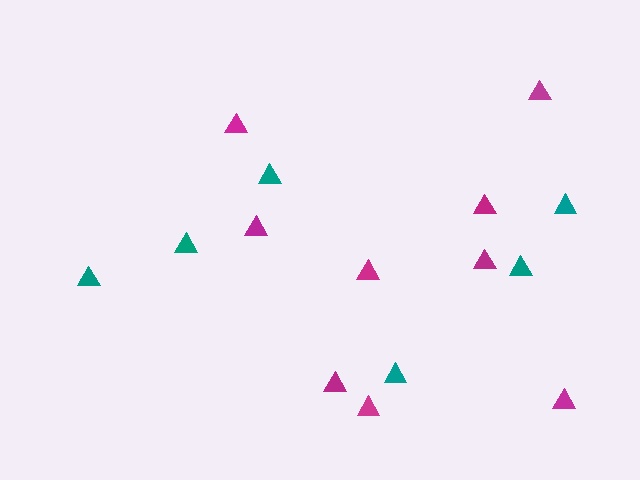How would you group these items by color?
There are 2 groups: one group of magenta triangles (9) and one group of teal triangles (6).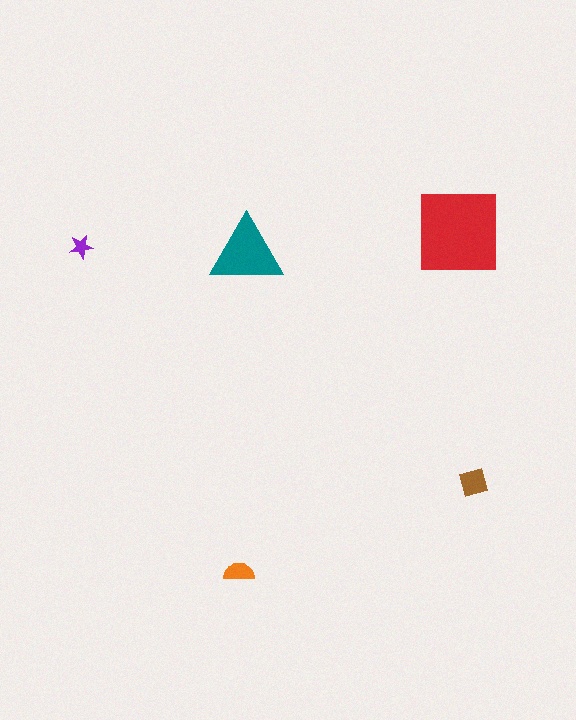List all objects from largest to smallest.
The red square, the teal triangle, the brown square, the orange semicircle, the purple star.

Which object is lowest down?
The orange semicircle is bottommost.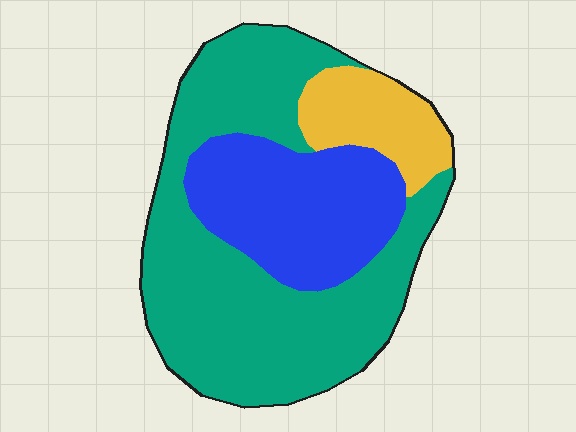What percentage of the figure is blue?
Blue covers 28% of the figure.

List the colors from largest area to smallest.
From largest to smallest: teal, blue, yellow.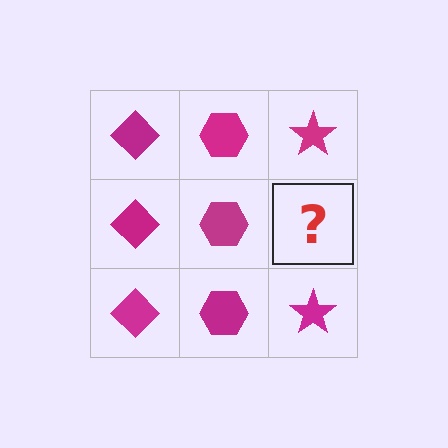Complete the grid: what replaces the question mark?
The question mark should be replaced with a magenta star.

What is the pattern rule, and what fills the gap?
The rule is that each column has a consistent shape. The gap should be filled with a magenta star.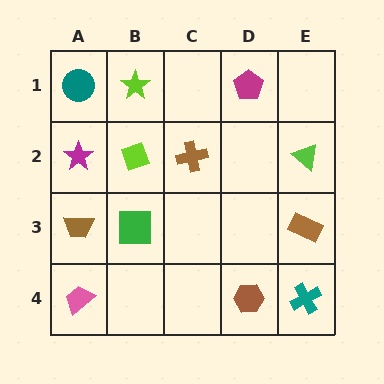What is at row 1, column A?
A teal circle.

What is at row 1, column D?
A magenta pentagon.